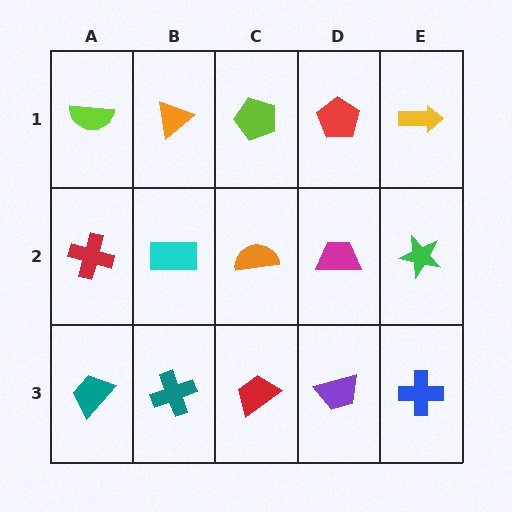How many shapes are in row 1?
5 shapes.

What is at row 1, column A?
A lime semicircle.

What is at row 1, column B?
An orange triangle.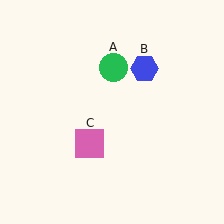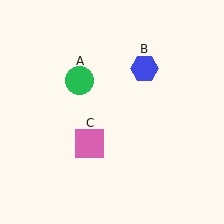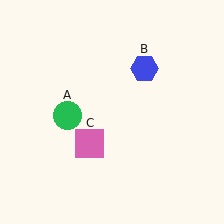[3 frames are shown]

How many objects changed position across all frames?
1 object changed position: green circle (object A).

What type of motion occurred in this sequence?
The green circle (object A) rotated counterclockwise around the center of the scene.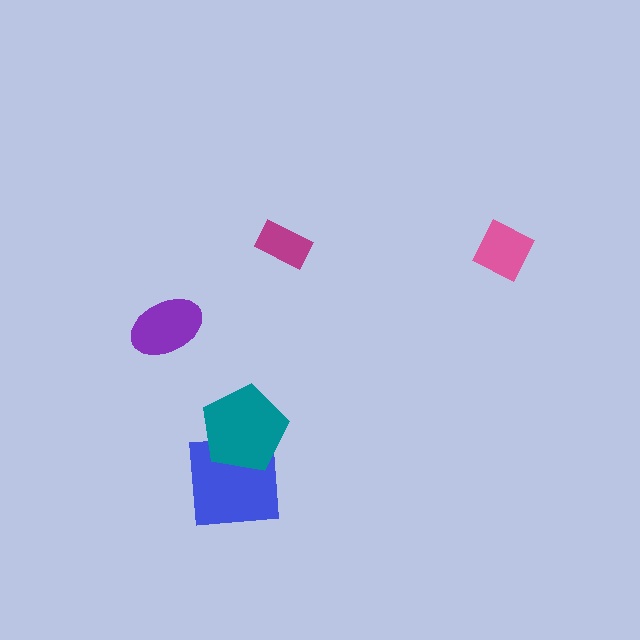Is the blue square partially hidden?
Yes, it is partially covered by another shape.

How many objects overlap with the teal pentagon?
1 object overlaps with the teal pentagon.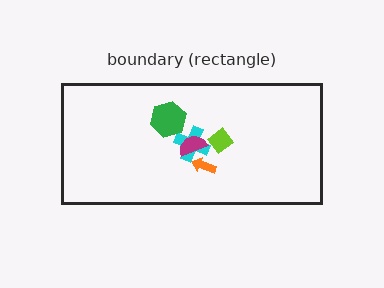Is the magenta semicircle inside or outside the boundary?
Inside.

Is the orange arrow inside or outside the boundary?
Inside.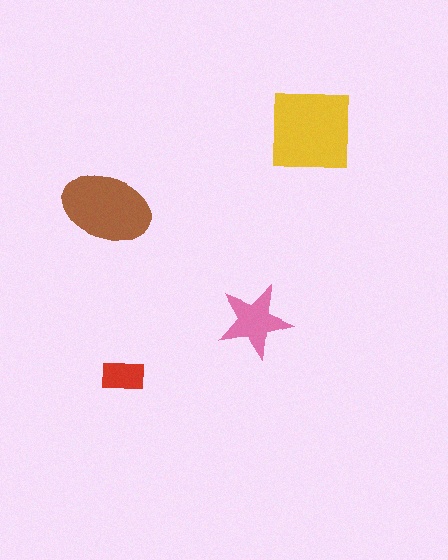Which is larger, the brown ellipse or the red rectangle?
The brown ellipse.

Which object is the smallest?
The red rectangle.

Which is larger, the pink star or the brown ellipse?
The brown ellipse.